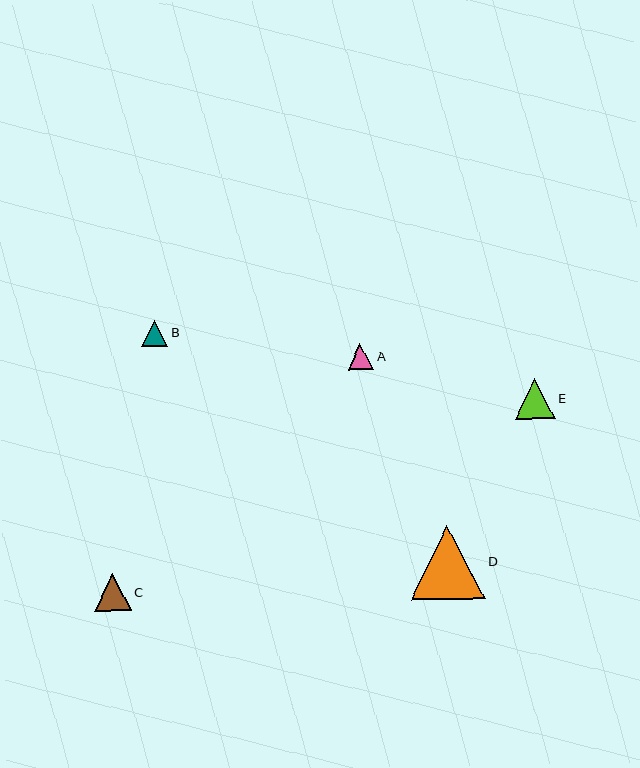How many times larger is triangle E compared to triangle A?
Triangle E is approximately 1.6 times the size of triangle A.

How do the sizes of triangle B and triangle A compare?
Triangle B and triangle A are approximately the same size.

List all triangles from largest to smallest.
From largest to smallest: D, E, C, B, A.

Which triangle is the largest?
Triangle D is the largest with a size of approximately 74 pixels.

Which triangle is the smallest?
Triangle A is the smallest with a size of approximately 25 pixels.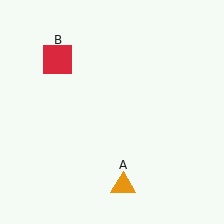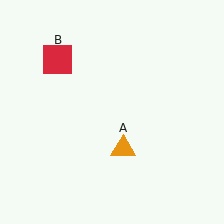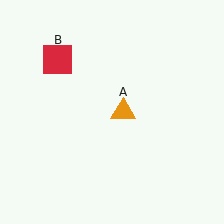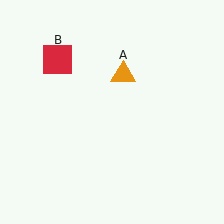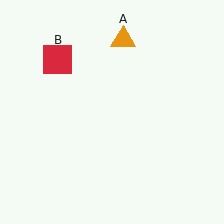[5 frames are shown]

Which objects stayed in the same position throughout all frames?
Red square (object B) remained stationary.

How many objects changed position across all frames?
1 object changed position: orange triangle (object A).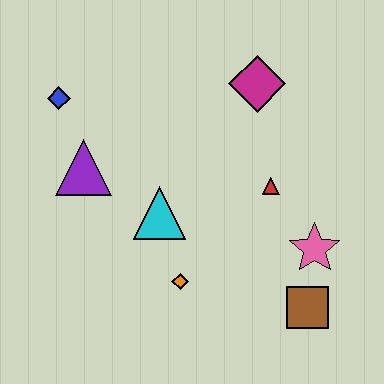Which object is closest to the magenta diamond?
The red triangle is closest to the magenta diamond.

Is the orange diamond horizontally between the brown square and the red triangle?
No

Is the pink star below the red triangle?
Yes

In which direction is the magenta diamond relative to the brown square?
The magenta diamond is above the brown square.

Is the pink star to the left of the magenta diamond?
No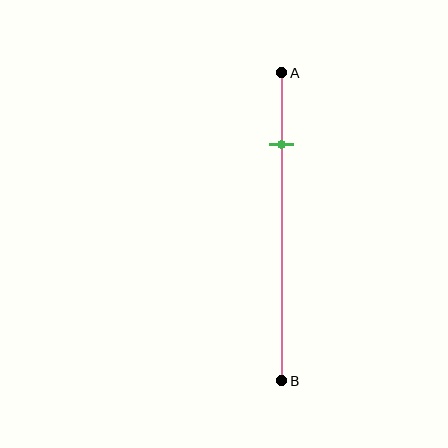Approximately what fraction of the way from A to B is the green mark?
The green mark is approximately 25% of the way from A to B.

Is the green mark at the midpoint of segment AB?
No, the mark is at about 25% from A, not at the 50% midpoint.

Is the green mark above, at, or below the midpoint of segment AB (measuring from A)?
The green mark is above the midpoint of segment AB.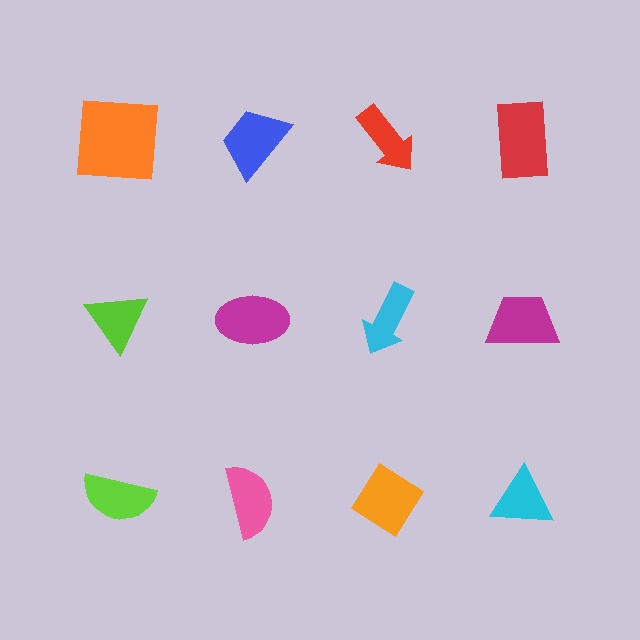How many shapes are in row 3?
4 shapes.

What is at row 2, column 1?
A lime triangle.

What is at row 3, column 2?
A pink semicircle.